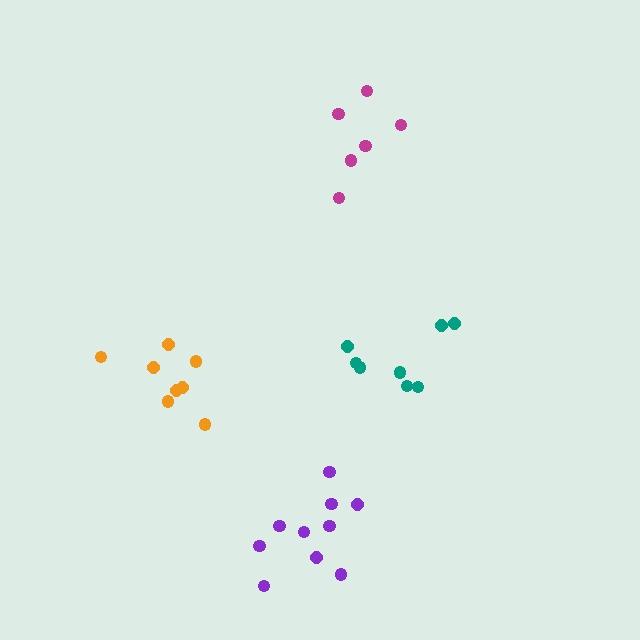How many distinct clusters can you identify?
There are 4 distinct clusters.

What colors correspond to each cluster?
The clusters are colored: magenta, orange, purple, teal.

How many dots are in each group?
Group 1: 6 dots, Group 2: 8 dots, Group 3: 10 dots, Group 4: 8 dots (32 total).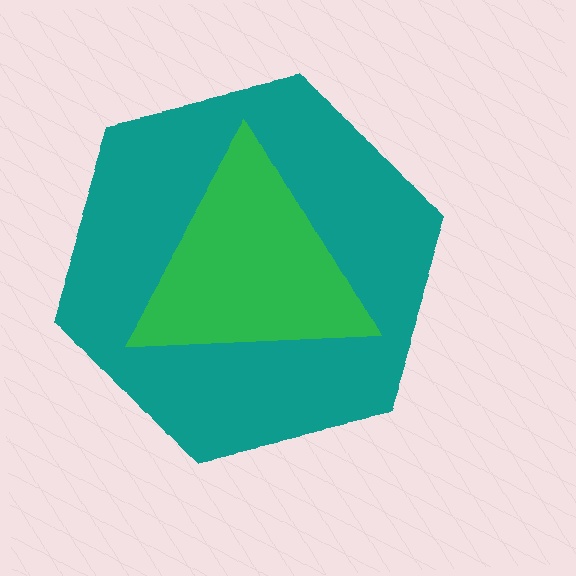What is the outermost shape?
The teal hexagon.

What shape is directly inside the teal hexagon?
The green triangle.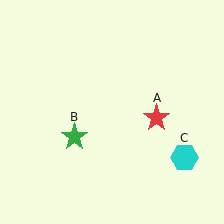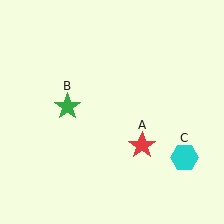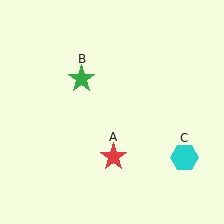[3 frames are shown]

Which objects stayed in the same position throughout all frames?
Cyan hexagon (object C) remained stationary.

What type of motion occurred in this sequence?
The red star (object A), green star (object B) rotated clockwise around the center of the scene.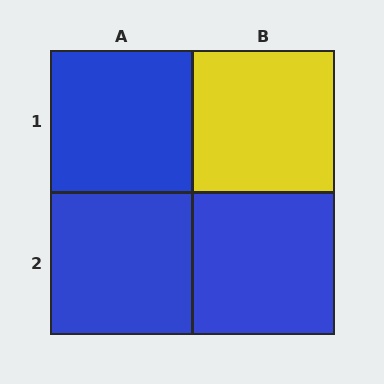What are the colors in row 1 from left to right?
Blue, yellow.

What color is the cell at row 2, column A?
Blue.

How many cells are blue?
3 cells are blue.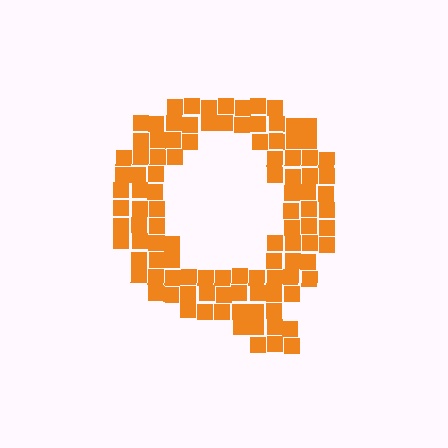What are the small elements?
The small elements are squares.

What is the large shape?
The large shape is the letter Q.